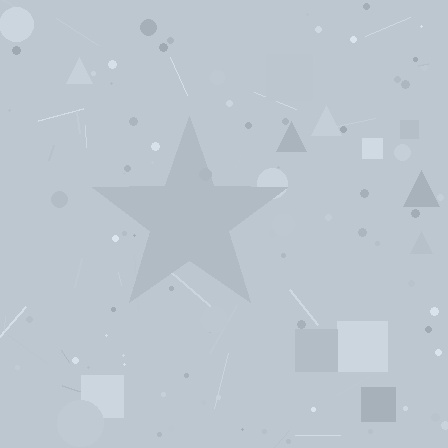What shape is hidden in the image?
A star is hidden in the image.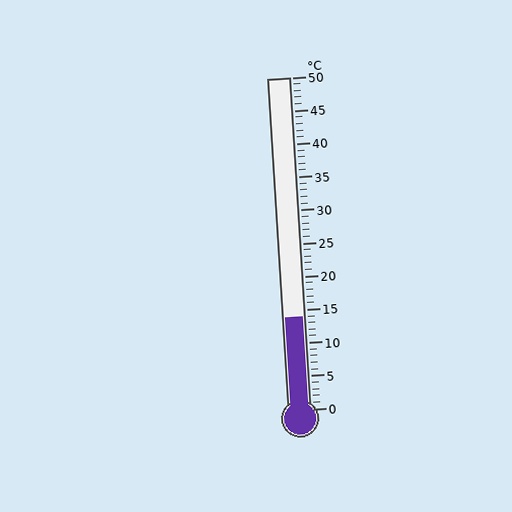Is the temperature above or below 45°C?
The temperature is below 45°C.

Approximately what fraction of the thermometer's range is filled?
The thermometer is filled to approximately 30% of its range.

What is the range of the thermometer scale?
The thermometer scale ranges from 0°C to 50°C.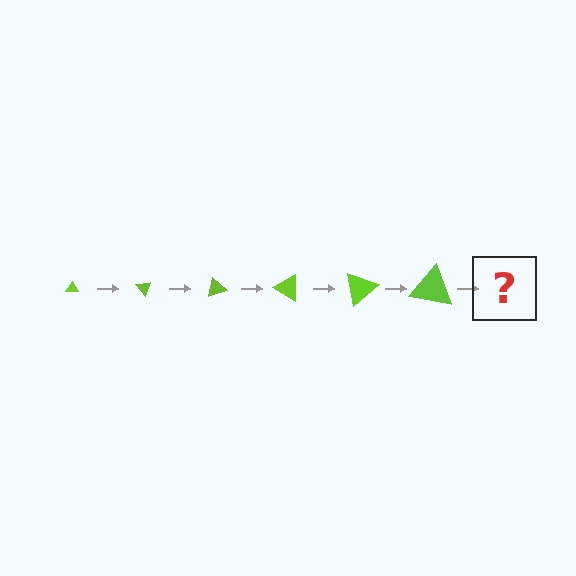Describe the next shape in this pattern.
It should be a triangle, larger than the previous one and rotated 300 degrees from the start.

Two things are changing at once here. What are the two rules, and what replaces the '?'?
The two rules are that the triangle grows larger each step and it rotates 50 degrees each step. The '?' should be a triangle, larger than the previous one and rotated 300 degrees from the start.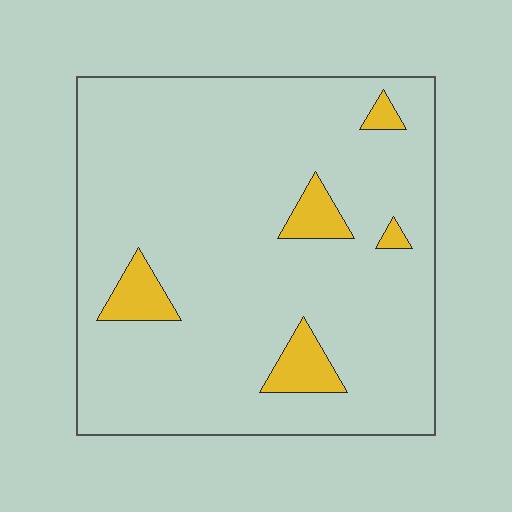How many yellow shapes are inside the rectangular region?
5.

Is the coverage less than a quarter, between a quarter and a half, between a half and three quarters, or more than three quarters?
Less than a quarter.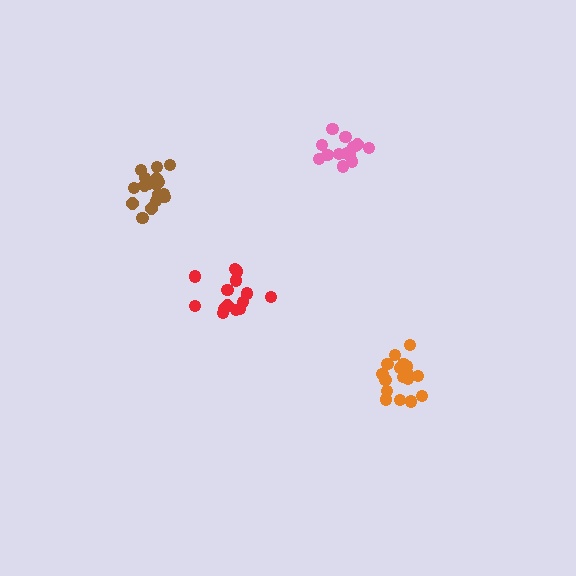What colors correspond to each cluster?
The clusters are colored: pink, brown, orange, red.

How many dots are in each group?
Group 1: 13 dots, Group 2: 17 dots, Group 3: 18 dots, Group 4: 14 dots (62 total).